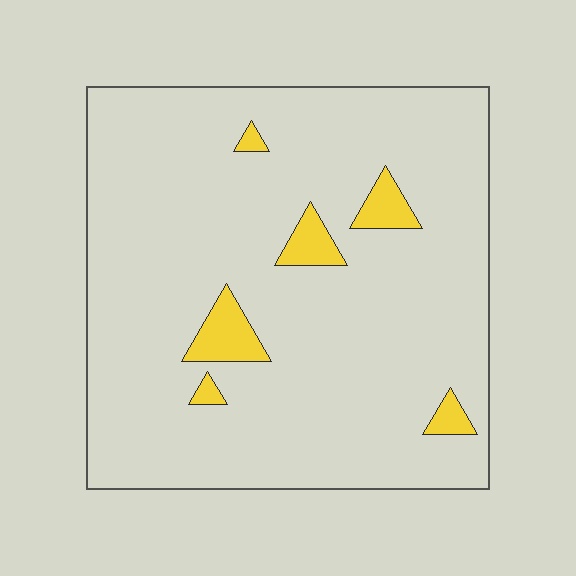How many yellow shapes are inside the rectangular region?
6.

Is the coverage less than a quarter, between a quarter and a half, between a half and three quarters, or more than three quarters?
Less than a quarter.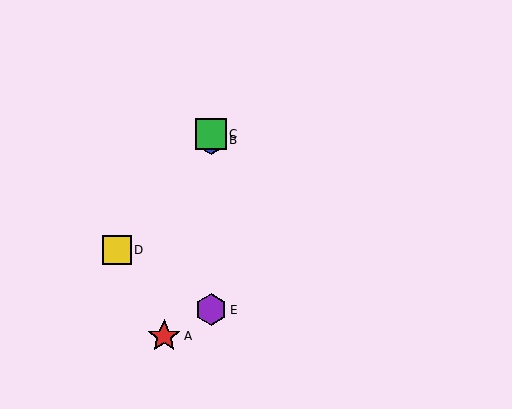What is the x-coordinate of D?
Object D is at x≈117.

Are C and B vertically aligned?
Yes, both are at x≈211.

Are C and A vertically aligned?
No, C is at x≈211 and A is at x≈164.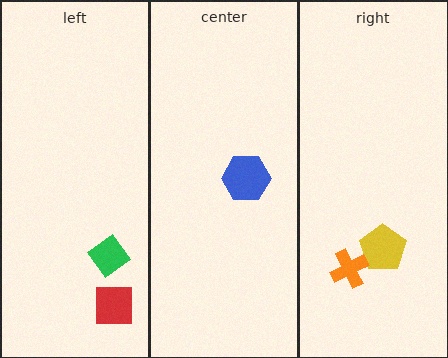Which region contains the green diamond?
The left region.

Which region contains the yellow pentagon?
The right region.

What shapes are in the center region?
The blue hexagon.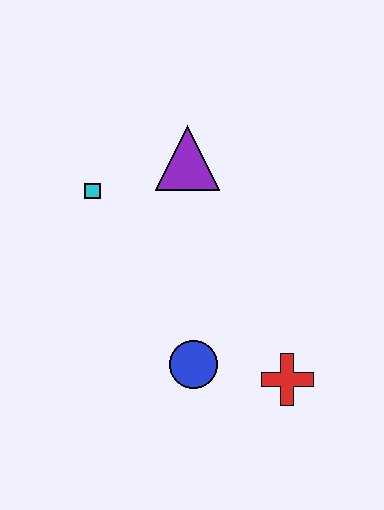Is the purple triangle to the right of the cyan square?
Yes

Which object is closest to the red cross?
The blue circle is closest to the red cross.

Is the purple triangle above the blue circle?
Yes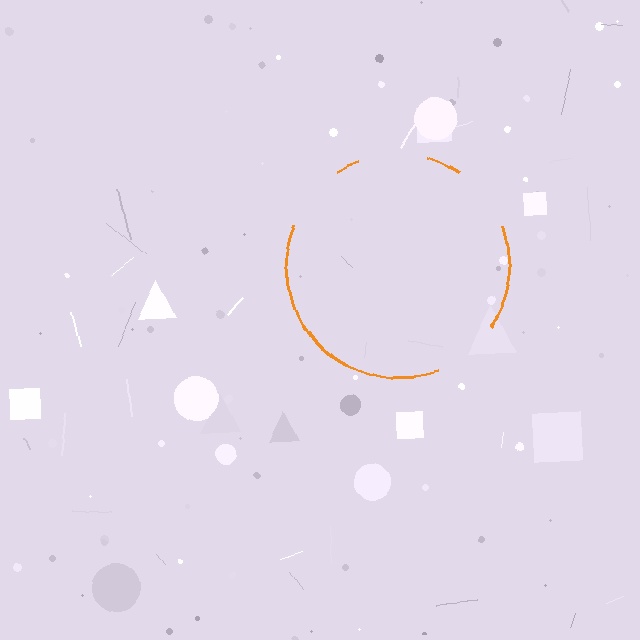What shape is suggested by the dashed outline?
The dashed outline suggests a circle.